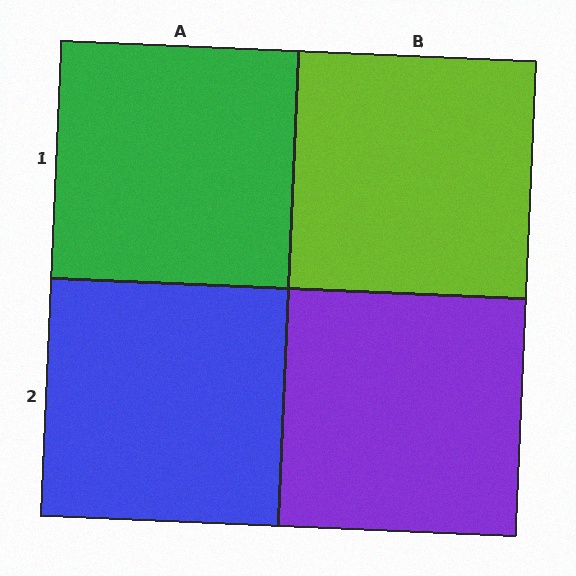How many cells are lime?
1 cell is lime.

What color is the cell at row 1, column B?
Lime.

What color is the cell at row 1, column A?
Green.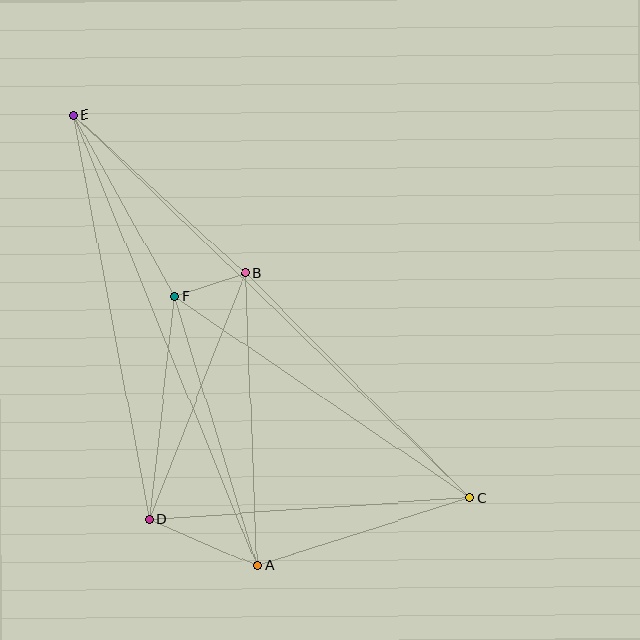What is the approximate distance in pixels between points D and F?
The distance between D and F is approximately 224 pixels.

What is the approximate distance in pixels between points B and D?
The distance between B and D is approximately 264 pixels.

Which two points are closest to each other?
Points B and F are closest to each other.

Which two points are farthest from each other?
Points C and E are farthest from each other.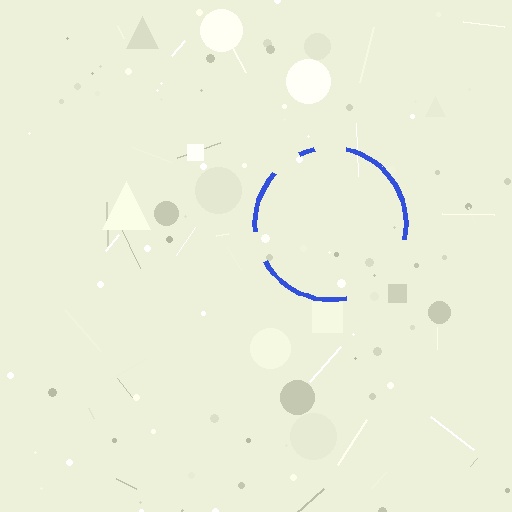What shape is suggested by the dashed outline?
The dashed outline suggests a circle.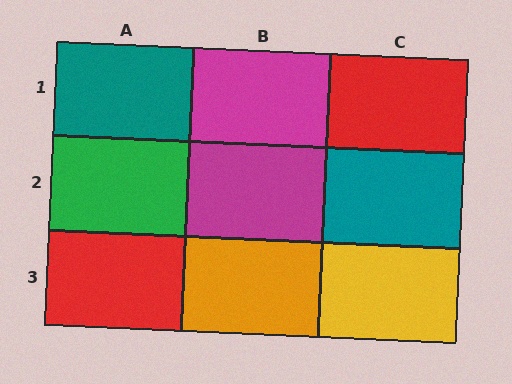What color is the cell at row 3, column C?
Yellow.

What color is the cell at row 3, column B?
Orange.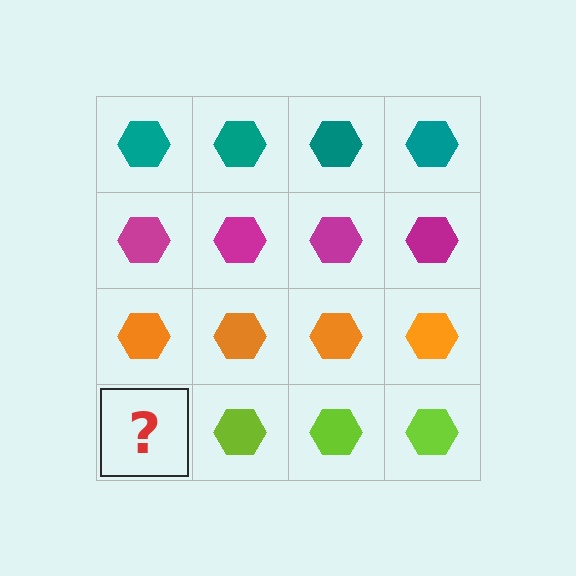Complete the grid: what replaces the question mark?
The question mark should be replaced with a lime hexagon.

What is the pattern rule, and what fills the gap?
The rule is that each row has a consistent color. The gap should be filled with a lime hexagon.